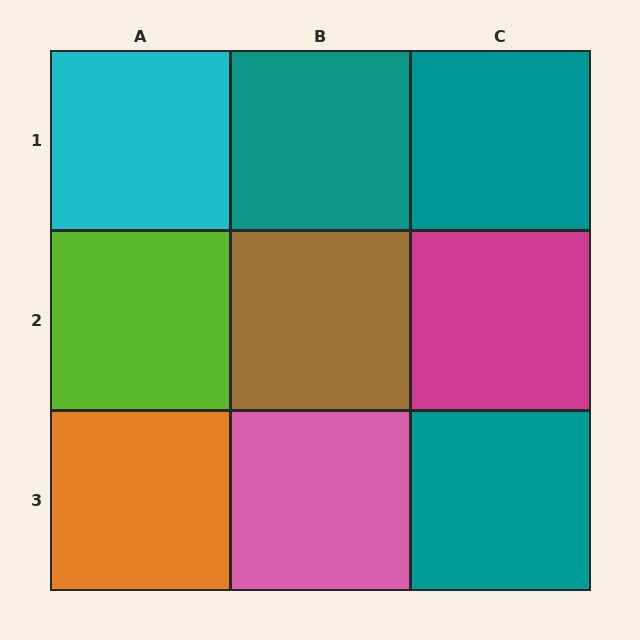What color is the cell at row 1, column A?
Cyan.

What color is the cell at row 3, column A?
Orange.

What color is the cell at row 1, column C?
Teal.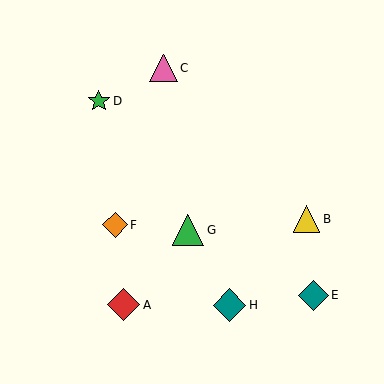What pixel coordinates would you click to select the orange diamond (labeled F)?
Click at (115, 225) to select the orange diamond F.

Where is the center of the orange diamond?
The center of the orange diamond is at (115, 225).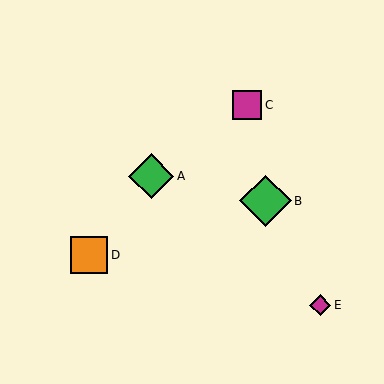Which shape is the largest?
The green diamond (labeled B) is the largest.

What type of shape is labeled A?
Shape A is a green diamond.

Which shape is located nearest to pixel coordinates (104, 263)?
The orange square (labeled D) at (89, 255) is nearest to that location.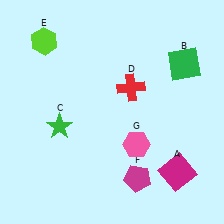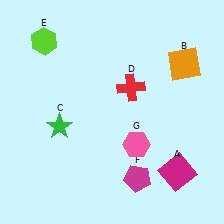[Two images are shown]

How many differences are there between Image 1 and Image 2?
There is 1 difference between the two images.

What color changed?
The square (B) changed from green in Image 1 to orange in Image 2.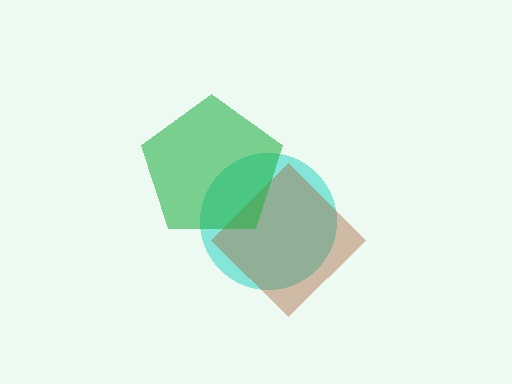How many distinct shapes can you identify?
There are 3 distinct shapes: a cyan circle, a brown diamond, a green pentagon.